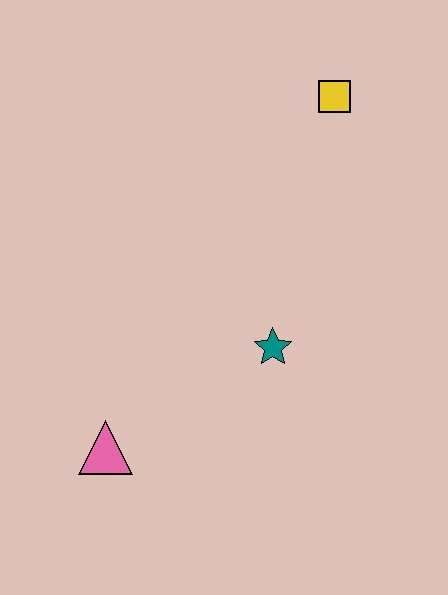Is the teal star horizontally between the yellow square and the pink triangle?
Yes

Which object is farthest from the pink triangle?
The yellow square is farthest from the pink triangle.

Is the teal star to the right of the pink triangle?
Yes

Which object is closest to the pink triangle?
The teal star is closest to the pink triangle.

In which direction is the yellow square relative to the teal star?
The yellow square is above the teal star.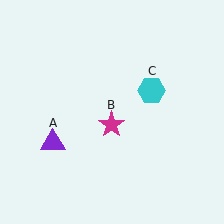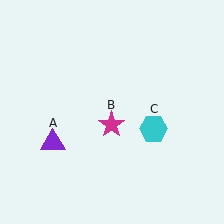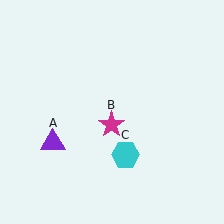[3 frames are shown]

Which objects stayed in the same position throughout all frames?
Purple triangle (object A) and magenta star (object B) remained stationary.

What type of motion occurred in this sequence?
The cyan hexagon (object C) rotated clockwise around the center of the scene.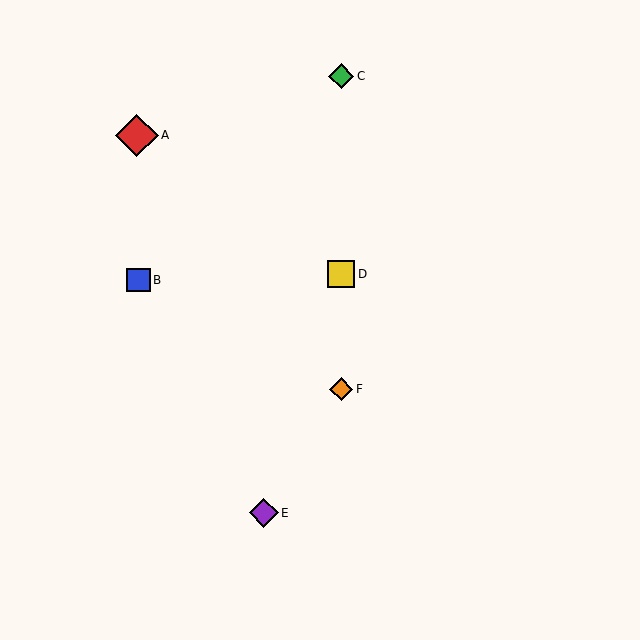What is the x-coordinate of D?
Object D is at x≈341.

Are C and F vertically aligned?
Yes, both are at x≈341.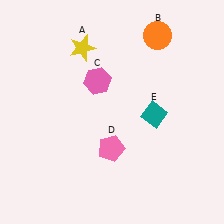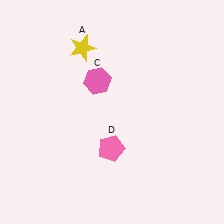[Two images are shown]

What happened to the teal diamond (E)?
The teal diamond (E) was removed in Image 2. It was in the bottom-right area of Image 1.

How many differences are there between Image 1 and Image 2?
There are 2 differences between the two images.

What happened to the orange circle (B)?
The orange circle (B) was removed in Image 2. It was in the top-right area of Image 1.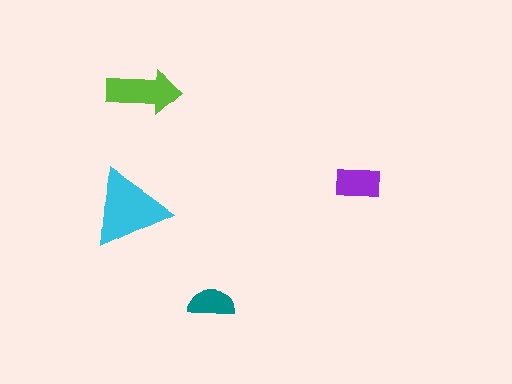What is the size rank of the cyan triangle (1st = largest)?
1st.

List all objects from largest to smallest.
The cyan triangle, the lime arrow, the purple rectangle, the teal semicircle.